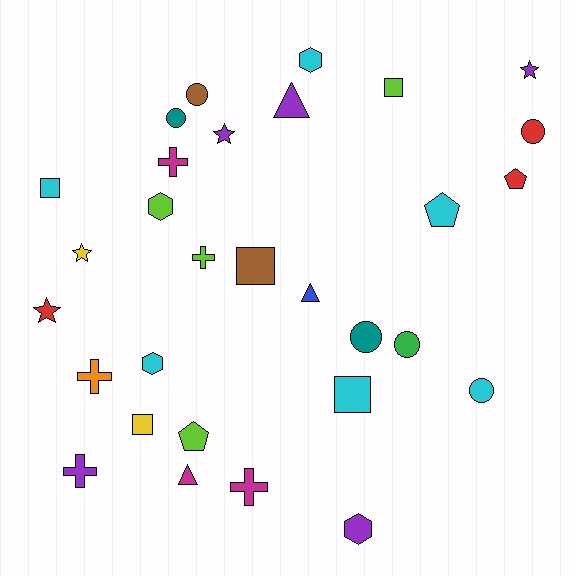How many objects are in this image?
There are 30 objects.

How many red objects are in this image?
There are 3 red objects.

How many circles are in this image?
There are 6 circles.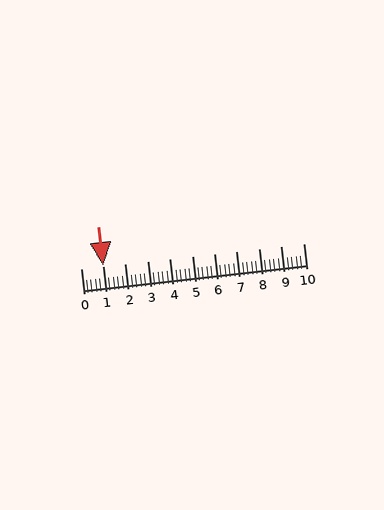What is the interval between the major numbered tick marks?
The major tick marks are spaced 1 units apart.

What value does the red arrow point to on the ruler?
The red arrow points to approximately 1.0.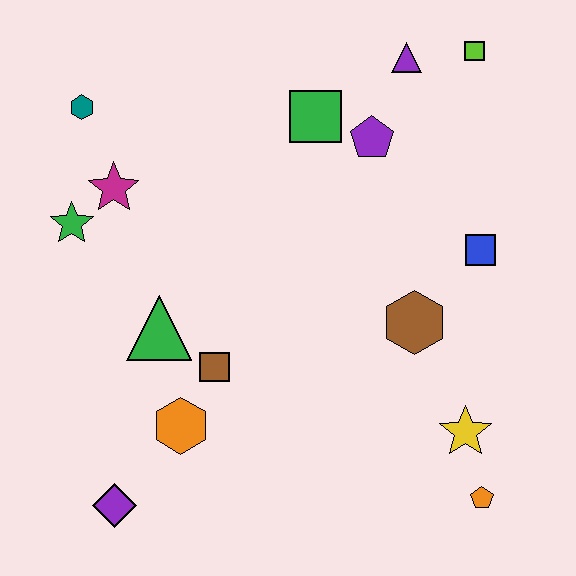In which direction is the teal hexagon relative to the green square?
The teal hexagon is to the left of the green square.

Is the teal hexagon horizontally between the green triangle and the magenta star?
No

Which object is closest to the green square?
The purple pentagon is closest to the green square.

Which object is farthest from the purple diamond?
The lime square is farthest from the purple diamond.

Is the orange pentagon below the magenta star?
Yes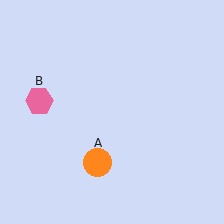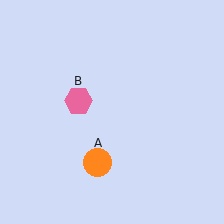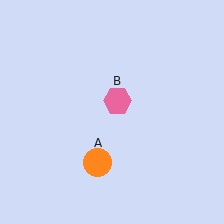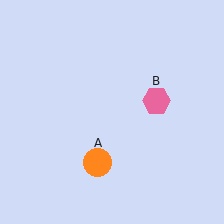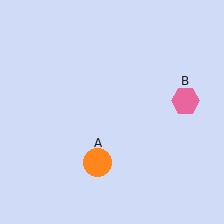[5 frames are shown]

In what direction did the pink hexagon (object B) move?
The pink hexagon (object B) moved right.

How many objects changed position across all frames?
1 object changed position: pink hexagon (object B).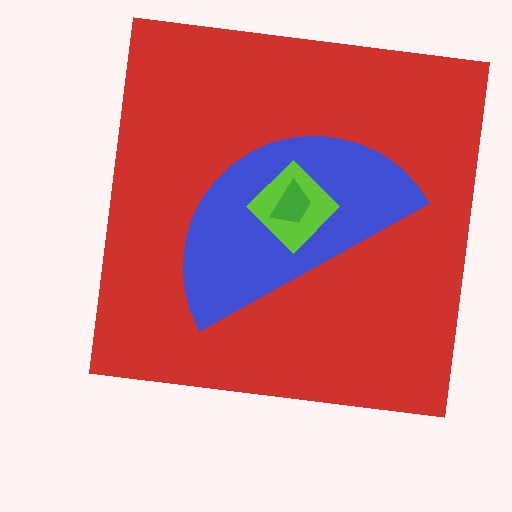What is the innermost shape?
The green trapezoid.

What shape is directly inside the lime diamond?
The green trapezoid.